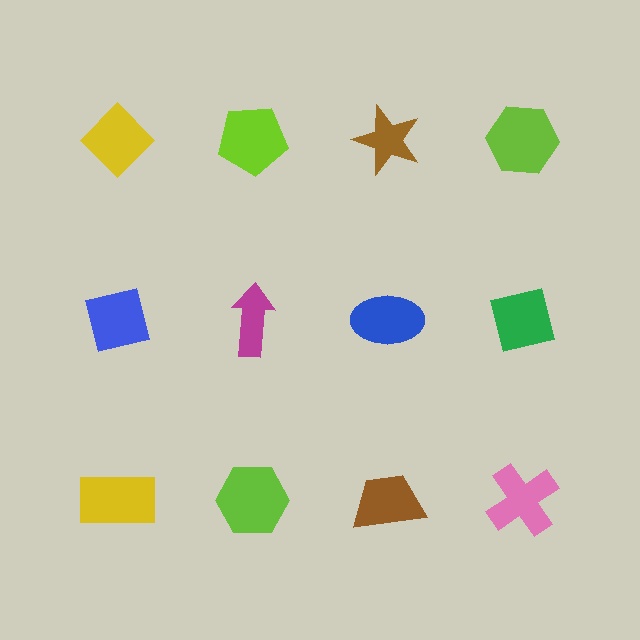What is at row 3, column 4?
A pink cross.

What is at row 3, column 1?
A yellow rectangle.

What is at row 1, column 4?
A lime hexagon.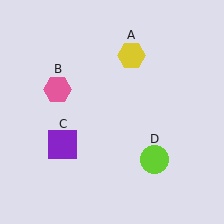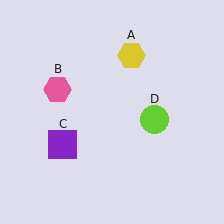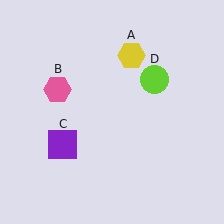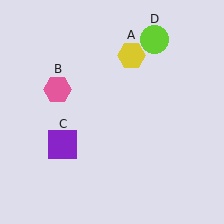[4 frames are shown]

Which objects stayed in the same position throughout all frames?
Yellow hexagon (object A) and pink hexagon (object B) and purple square (object C) remained stationary.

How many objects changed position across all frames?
1 object changed position: lime circle (object D).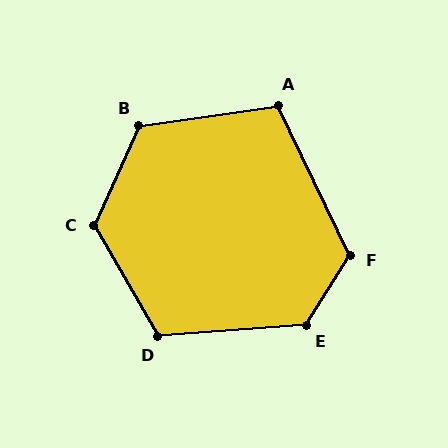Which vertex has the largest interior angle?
E, at approximately 127 degrees.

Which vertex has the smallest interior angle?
A, at approximately 108 degrees.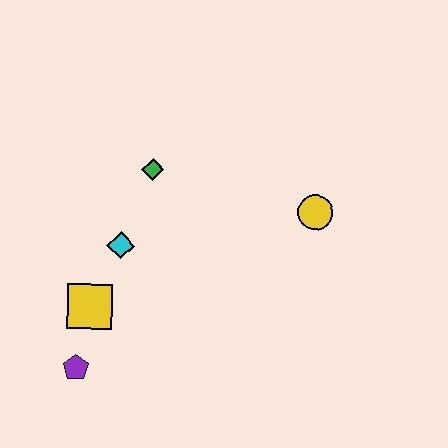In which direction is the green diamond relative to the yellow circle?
The green diamond is to the left of the yellow circle.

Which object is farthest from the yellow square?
The yellow circle is farthest from the yellow square.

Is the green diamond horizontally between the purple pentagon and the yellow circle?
Yes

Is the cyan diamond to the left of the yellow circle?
Yes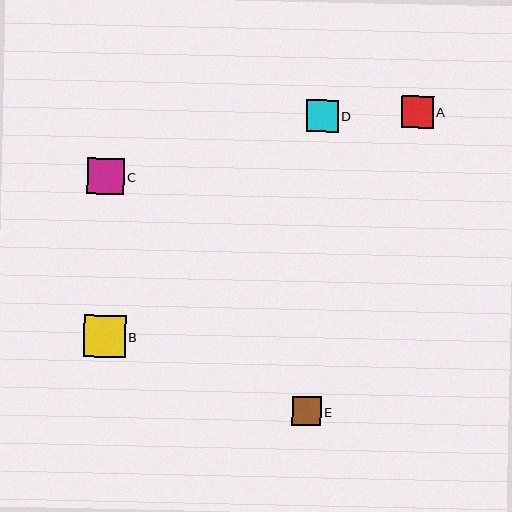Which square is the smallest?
Square E is the smallest with a size of approximately 29 pixels.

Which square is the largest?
Square B is the largest with a size of approximately 41 pixels.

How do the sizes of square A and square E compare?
Square A and square E are approximately the same size.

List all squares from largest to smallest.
From largest to smallest: B, C, D, A, E.